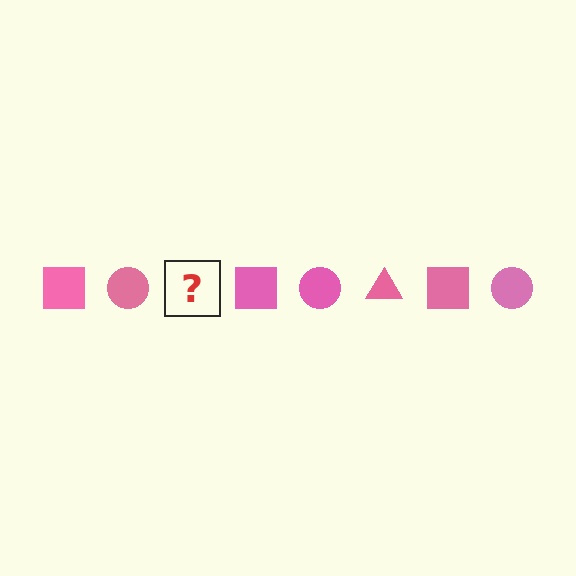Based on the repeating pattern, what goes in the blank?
The blank should be a pink triangle.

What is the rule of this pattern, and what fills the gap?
The rule is that the pattern cycles through square, circle, triangle shapes in pink. The gap should be filled with a pink triangle.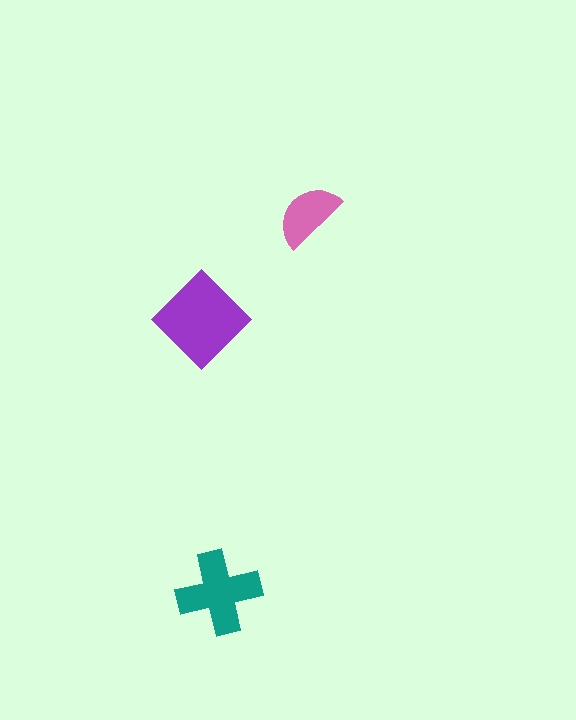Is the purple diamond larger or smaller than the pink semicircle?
Larger.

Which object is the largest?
The purple diamond.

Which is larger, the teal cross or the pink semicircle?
The teal cross.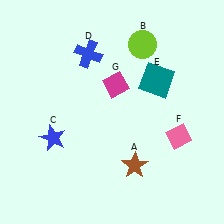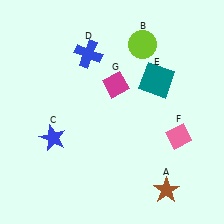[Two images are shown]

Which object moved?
The brown star (A) moved right.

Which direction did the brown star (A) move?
The brown star (A) moved right.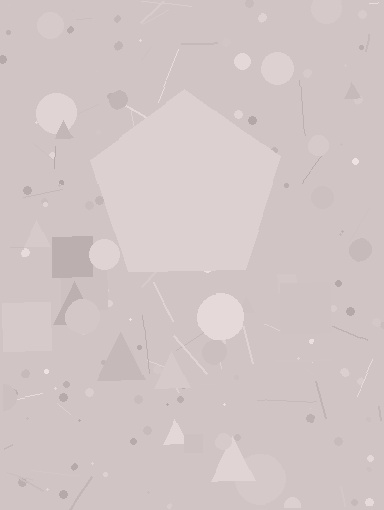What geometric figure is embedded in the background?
A pentagon is embedded in the background.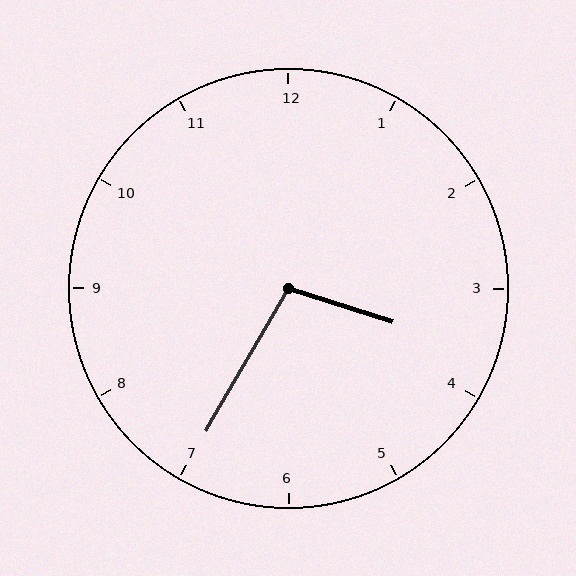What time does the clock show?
3:35.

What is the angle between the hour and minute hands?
Approximately 102 degrees.